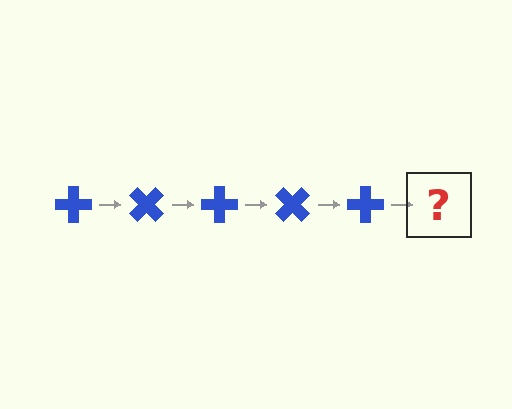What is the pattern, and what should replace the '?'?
The pattern is that the cross rotates 45 degrees each step. The '?' should be a blue cross rotated 225 degrees.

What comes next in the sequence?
The next element should be a blue cross rotated 225 degrees.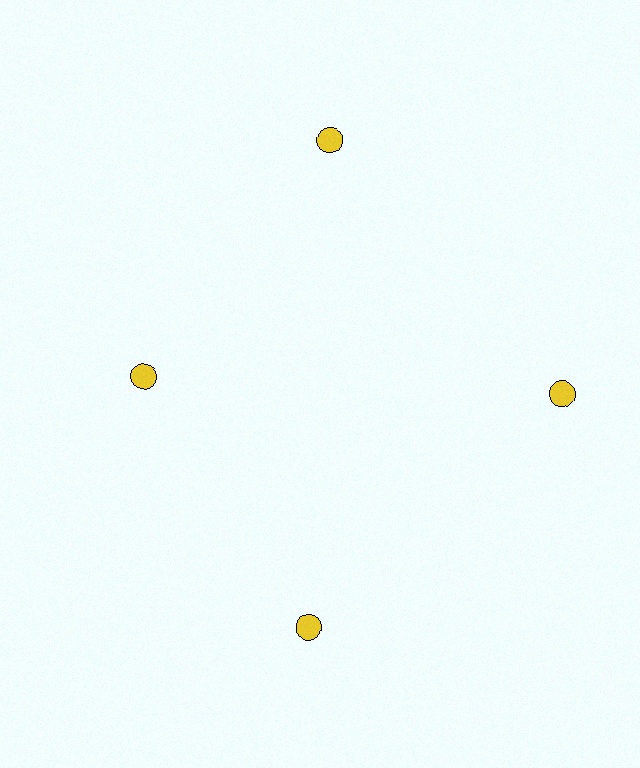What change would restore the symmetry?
The symmetry would be restored by moving it outward, back onto the ring so that all 4 circles sit at equal angles and equal distance from the center.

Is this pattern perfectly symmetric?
No. The 4 yellow circles are arranged in a ring, but one element near the 9 o'clock position is pulled inward toward the center, breaking the 4-fold rotational symmetry.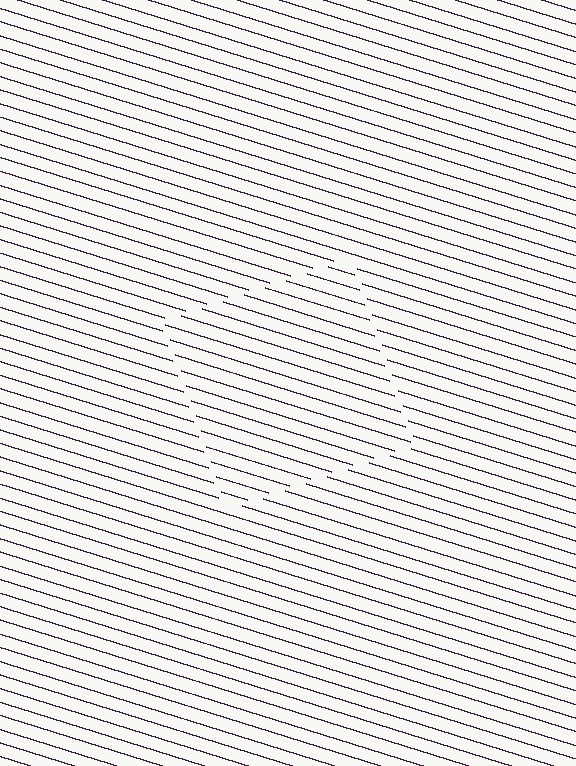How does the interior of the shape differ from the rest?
The interior of the shape contains the same grating, shifted by half a period — the contour is defined by the phase discontinuity where line-ends from the inner and outer gratings abut.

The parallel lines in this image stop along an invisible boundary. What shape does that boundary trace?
An illusory square. The interior of the shape contains the same grating, shifted by half a period — the contour is defined by the phase discontinuity where line-ends from the inner and outer gratings abut.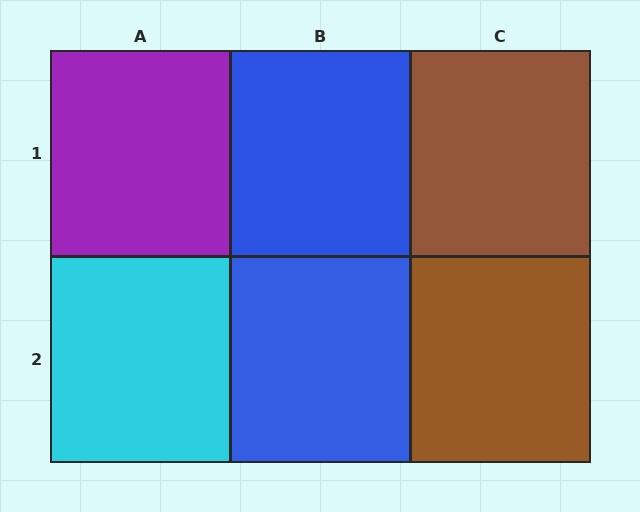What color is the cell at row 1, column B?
Blue.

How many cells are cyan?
1 cell is cyan.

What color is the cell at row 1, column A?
Purple.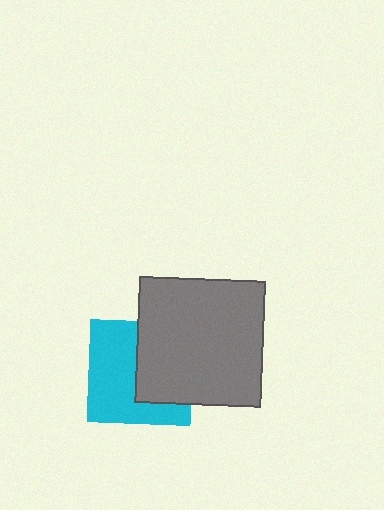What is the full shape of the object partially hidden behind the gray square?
The partially hidden object is a cyan square.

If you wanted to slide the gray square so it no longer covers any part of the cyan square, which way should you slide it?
Slide it right — that is the most direct way to separate the two shapes.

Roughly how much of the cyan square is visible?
About half of it is visible (roughly 55%).